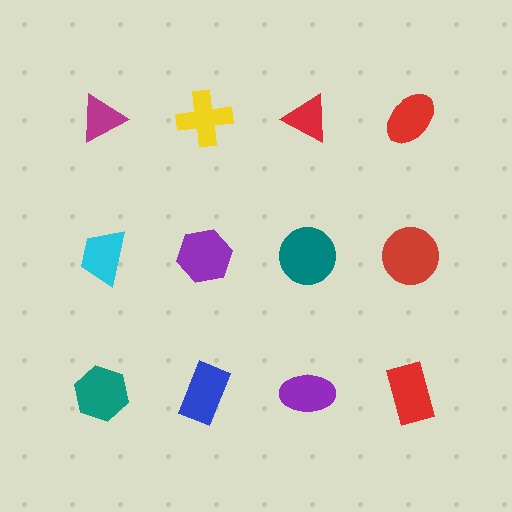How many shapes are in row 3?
4 shapes.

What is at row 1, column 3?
A red triangle.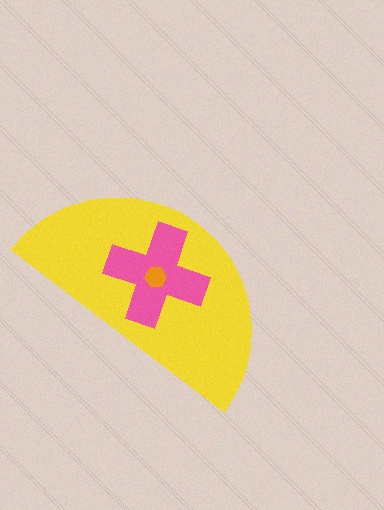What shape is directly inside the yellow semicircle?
The pink cross.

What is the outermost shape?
The yellow semicircle.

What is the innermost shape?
The orange hexagon.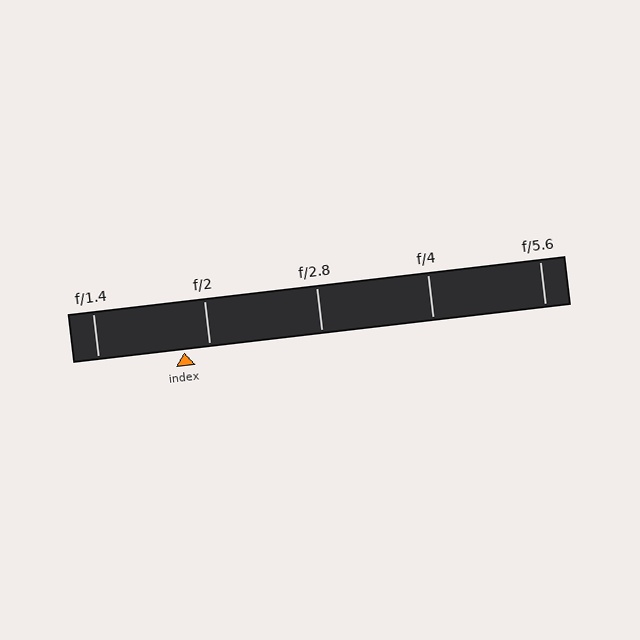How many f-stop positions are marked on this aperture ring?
There are 5 f-stop positions marked.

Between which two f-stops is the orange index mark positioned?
The index mark is between f/1.4 and f/2.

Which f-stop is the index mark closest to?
The index mark is closest to f/2.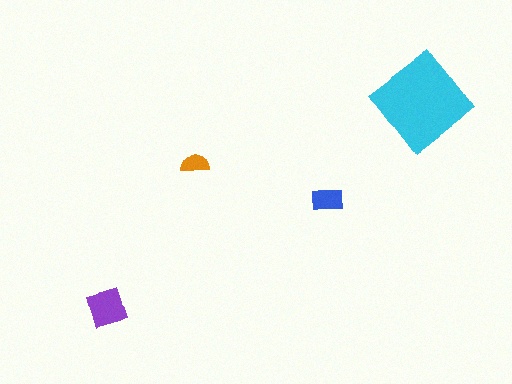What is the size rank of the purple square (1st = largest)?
2nd.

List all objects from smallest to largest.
The orange semicircle, the blue rectangle, the purple square, the cyan diamond.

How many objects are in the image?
There are 4 objects in the image.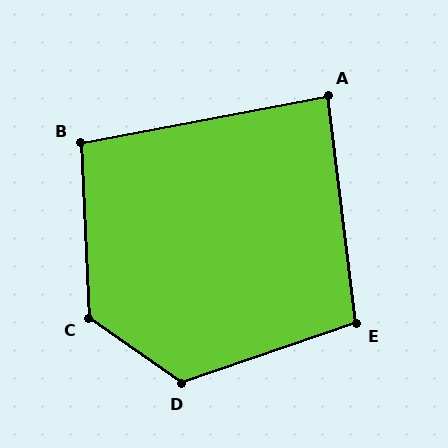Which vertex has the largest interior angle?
C, at approximately 128 degrees.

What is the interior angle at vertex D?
Approximately 126 degrees (obtuse).